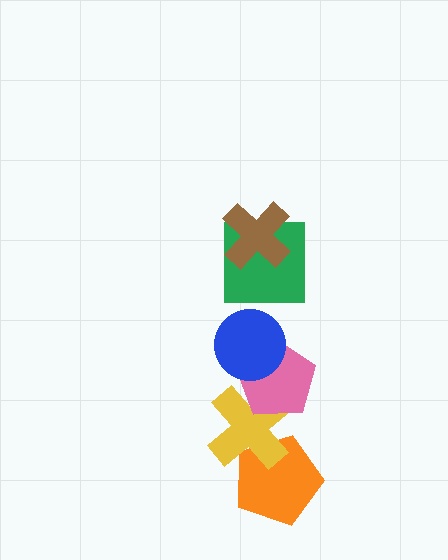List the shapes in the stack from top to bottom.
From top to bottom: the brown cross, the green square, the blue circle, the pink pentagon, the yellow cross, the orange pentagon.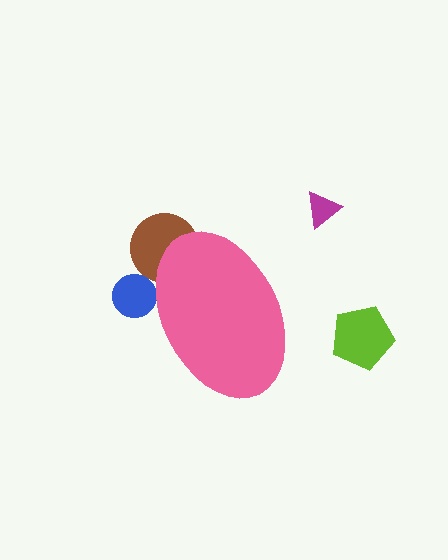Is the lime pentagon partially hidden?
No, the lime pentagon is fully visible.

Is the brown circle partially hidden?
Yes, the brown circle is partially hidden behind the pink ellipse.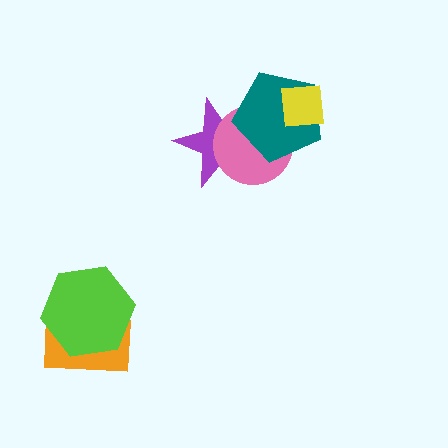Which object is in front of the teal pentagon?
The yellow square is in front of the teal pentagon.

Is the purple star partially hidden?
Yes, it is partially covered by another shape.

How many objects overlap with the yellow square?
1 object overlaps with the yellow square.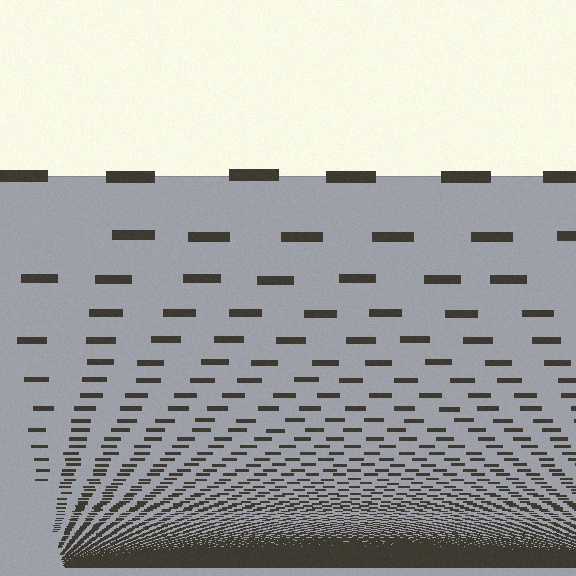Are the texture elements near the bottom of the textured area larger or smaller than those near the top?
Smaller. The gradient is inverted — elements near the bottom are smaller and denser.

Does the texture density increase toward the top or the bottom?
Density increases toward the bottom.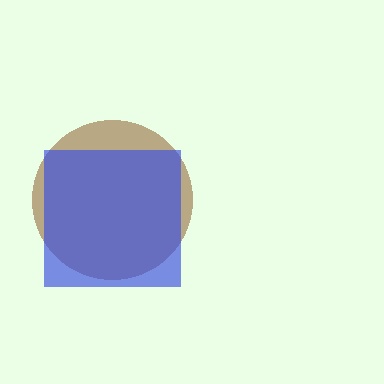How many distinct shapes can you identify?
There are 2 distinct shapes: a brown circle, a blue square.